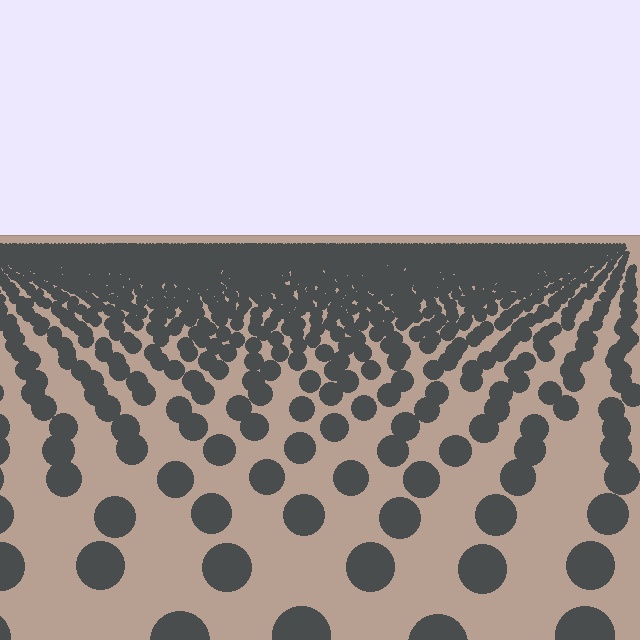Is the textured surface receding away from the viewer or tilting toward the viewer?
The surface is receding away from the viewer. Texture elements get smaller and denser toward the top.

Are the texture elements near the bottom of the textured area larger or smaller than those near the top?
Larger. Near the bottom, elements are closer to the viewer and appear at a bigger on-screen size.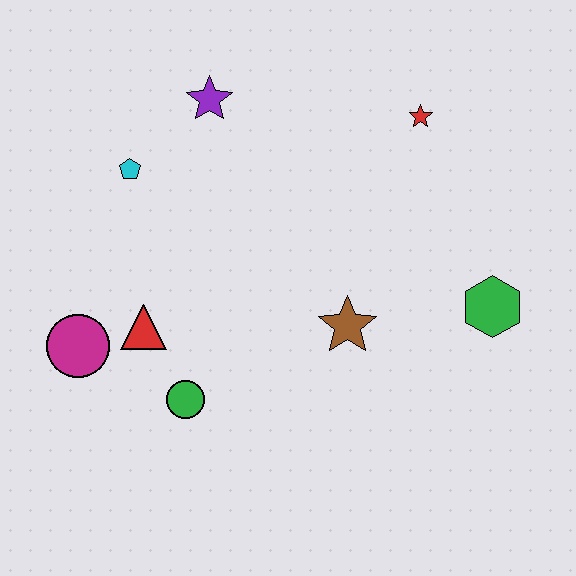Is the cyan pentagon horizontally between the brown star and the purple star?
No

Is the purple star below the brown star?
No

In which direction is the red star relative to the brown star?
The red star is above the brown star.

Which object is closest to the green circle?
The red triangle is closest to the green circle.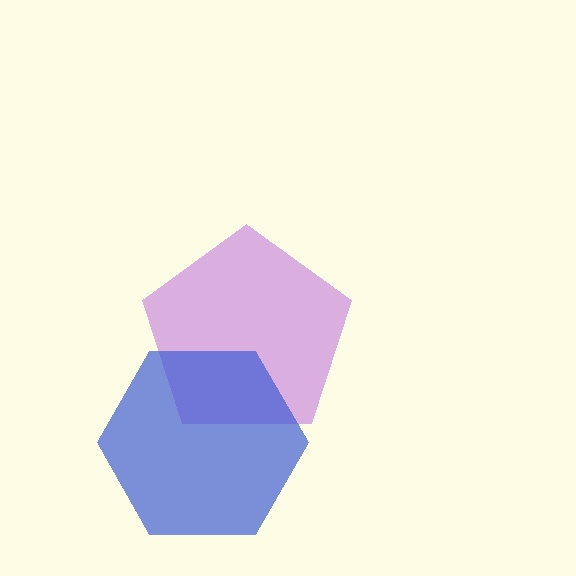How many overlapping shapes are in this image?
There are 2 overlapping shapes in the image.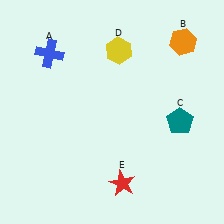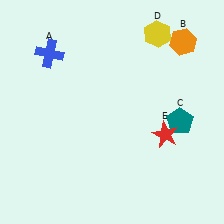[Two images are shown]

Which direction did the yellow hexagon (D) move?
The yellow hexagon (D) moved right.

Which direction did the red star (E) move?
The red star (E) moved up.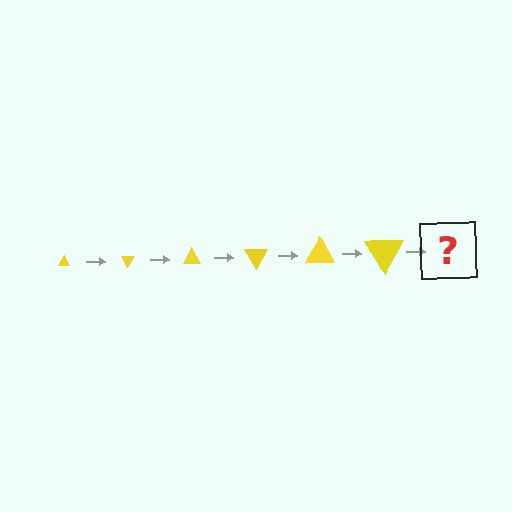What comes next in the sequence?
The next element should be a triangle, larger than the previous one and rotated 360 degrees from the start.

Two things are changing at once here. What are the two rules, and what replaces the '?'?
The two rules are that the triangle grows larger each step and it rotates 60 degrees each step. The '?' should be a triangle, larger than the previous one and rotated 360 degrees from the start.